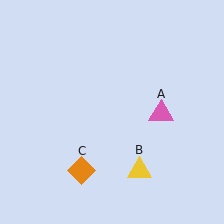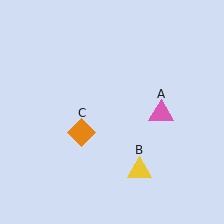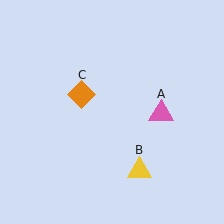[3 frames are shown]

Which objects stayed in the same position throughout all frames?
Pink triangle (object A) and yellow triangle (object B) remained stationary.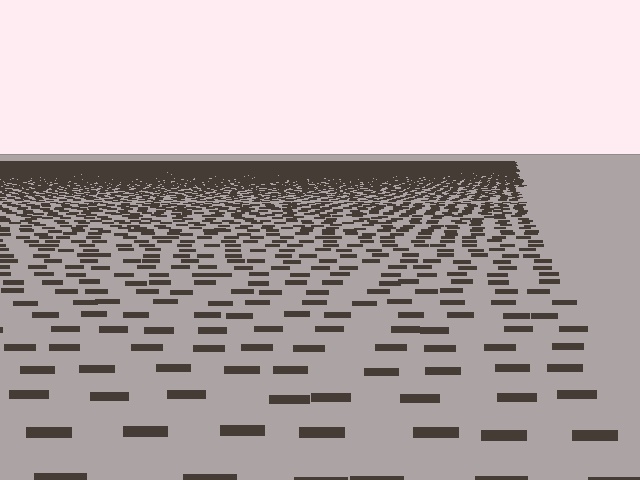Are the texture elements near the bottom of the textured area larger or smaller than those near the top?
Larger. Near the bottom, elements are closer to the viewer and appear at a bigger on-screen size.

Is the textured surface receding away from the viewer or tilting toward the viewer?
The surface is receding away from the viewer. Texture elements get smaller and denser toward the top.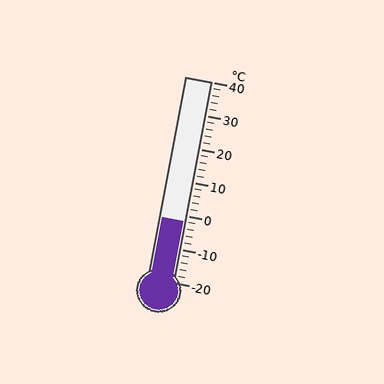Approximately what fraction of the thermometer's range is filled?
The thermometer is filled to approximately 30% of its range.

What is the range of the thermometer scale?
The thermometer scale ranges from -20°C to 40°C.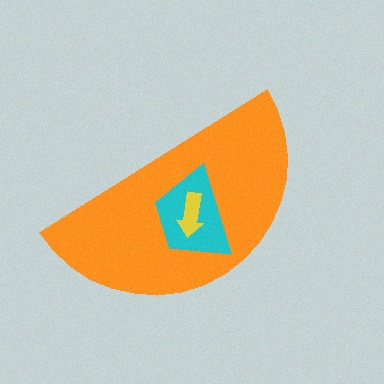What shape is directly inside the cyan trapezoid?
The yellow arrow.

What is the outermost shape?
The orange semicircle.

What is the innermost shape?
The yellow arrow.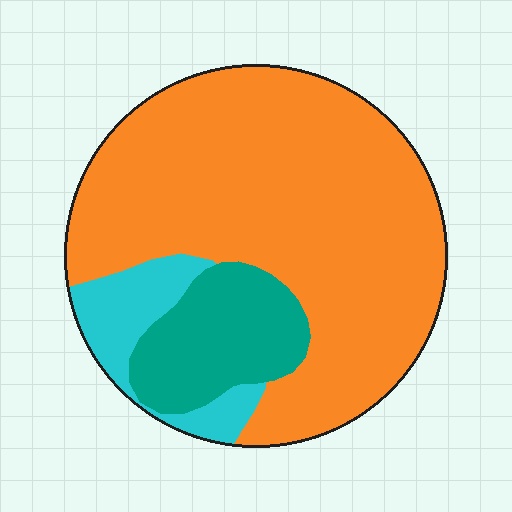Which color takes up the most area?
Orange, at roughly 75%.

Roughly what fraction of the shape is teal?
Teal covers 16% of the shape.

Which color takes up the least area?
Cyan, at roughly 10%.